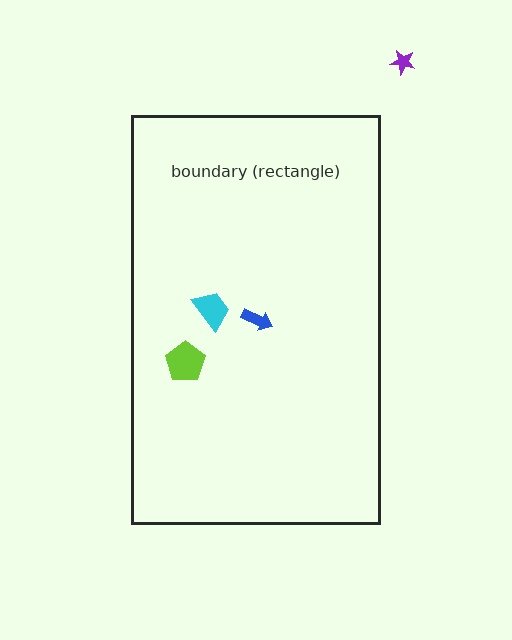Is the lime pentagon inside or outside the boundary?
Inside.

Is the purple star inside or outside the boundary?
Outside.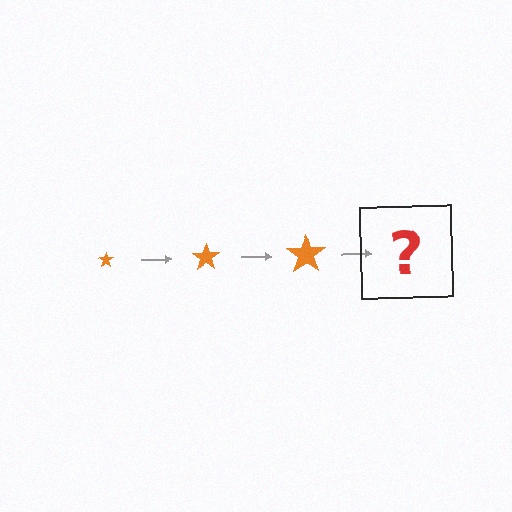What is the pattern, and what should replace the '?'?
The pattern is that the star gets progressively larger each step. The '?' should be an orange star, larger than the previous one.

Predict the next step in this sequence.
The next step is an orange star, larger than the previous one.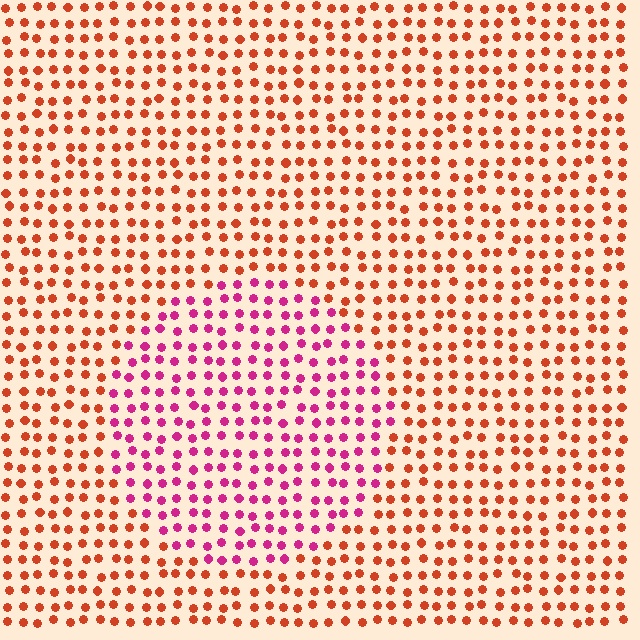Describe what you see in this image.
The image is filled with small red elements in a uniform arrangement. A circle-shaped region is visible where the elements are tinted to a slightly different hue, forming a subtle color boundary.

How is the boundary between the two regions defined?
The boundary is defined purely by a slight shift in hue (about 47 degrees). Spacing, size, and orientation are identical on both sides.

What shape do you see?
I see a circle.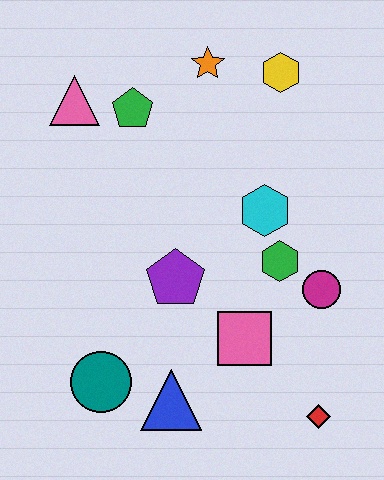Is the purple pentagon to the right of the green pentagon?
Yes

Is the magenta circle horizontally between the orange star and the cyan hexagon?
No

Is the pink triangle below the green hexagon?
No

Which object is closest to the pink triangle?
The green pentagon is closest to the pink triangle.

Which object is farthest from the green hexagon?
The pink triangle is farthest from the green hexagon.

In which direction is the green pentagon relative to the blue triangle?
The green pentagon is above the blue triangle.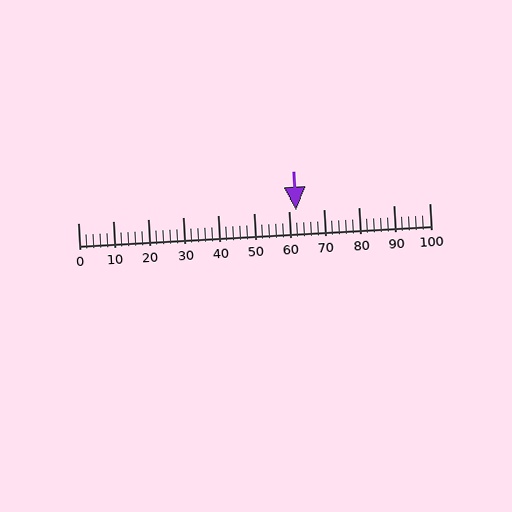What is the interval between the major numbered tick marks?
The major tick marks are spaced 10 units apart.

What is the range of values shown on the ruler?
The ruler shows values from 0 to 100.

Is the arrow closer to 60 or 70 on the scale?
The arrow is closer to 60.